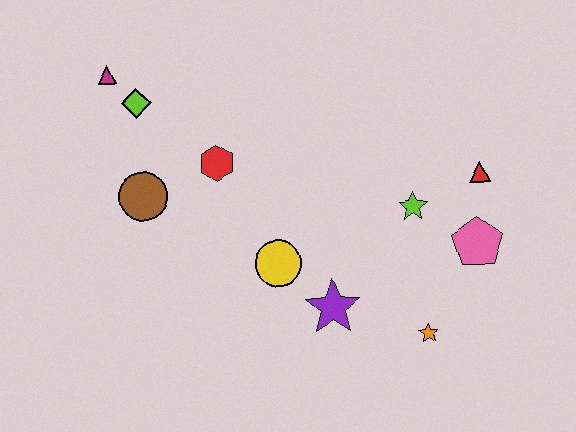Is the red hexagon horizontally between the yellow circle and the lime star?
No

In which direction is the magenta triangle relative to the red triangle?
The magenta triangle is to the left of the red triangle.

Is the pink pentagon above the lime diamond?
No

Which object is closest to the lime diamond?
The magenta triangle is closest to the lime diamond.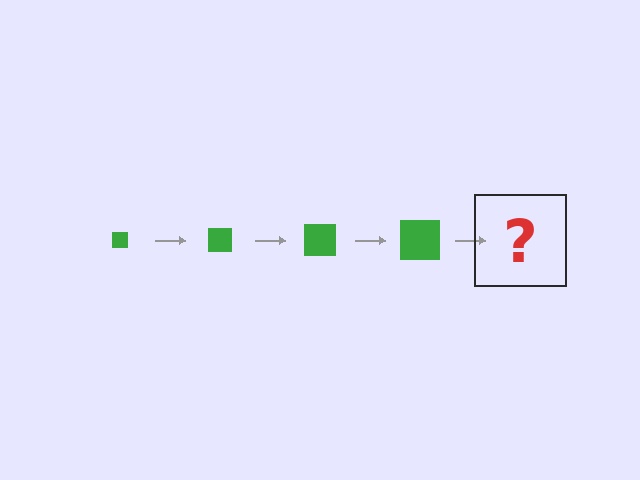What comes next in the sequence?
The next element should be a green square, larger than the previous one.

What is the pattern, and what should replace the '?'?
The pattern is that the square gets progressively larger each step. The '?' should be a green square, larger than the previous one.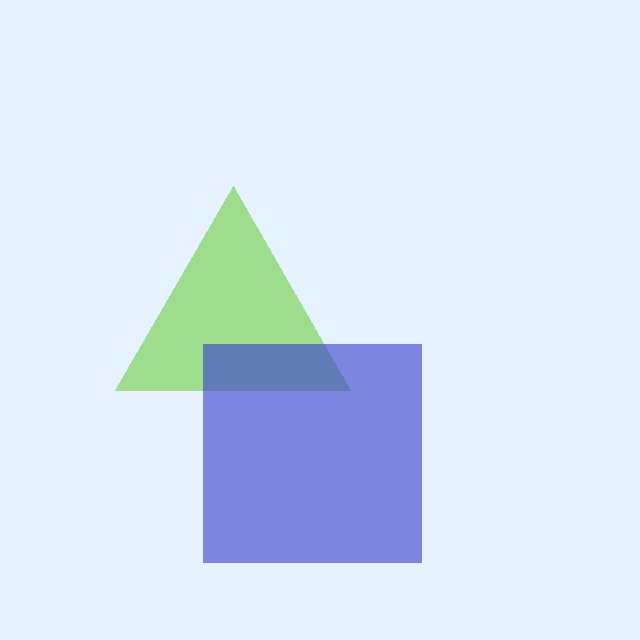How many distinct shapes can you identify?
There are 2 distinct shapes: a lime triangle, a blue square.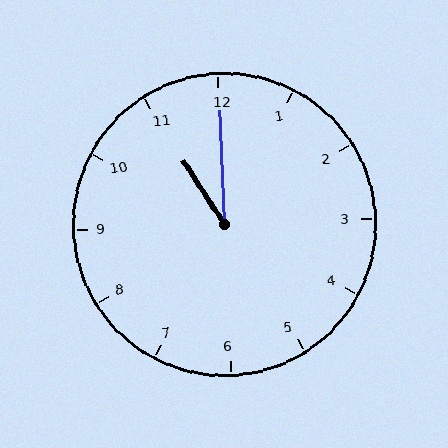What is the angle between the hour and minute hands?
Approximately 30 degrees.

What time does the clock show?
11:00.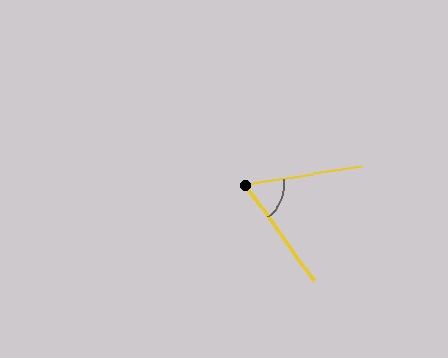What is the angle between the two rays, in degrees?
Approximately 63 degrees.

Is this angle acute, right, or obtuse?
It is acute.